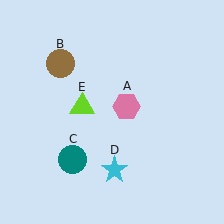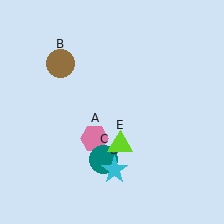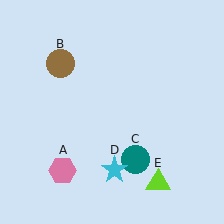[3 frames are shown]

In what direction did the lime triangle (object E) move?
The lime triangle (object E) moved down and to the right.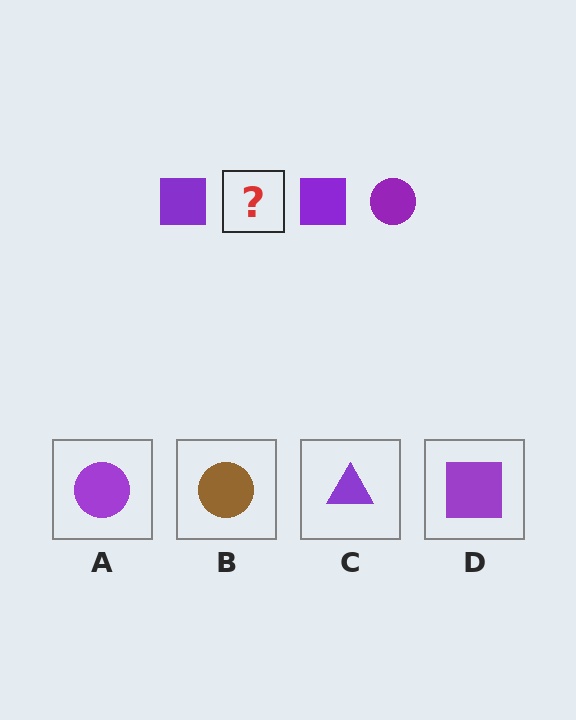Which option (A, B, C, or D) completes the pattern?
A.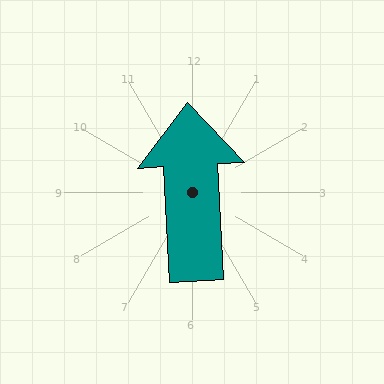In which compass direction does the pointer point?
North.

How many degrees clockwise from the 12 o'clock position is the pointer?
Approximately 357 degrees.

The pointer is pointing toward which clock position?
Roughly 12 o'clock.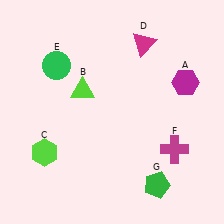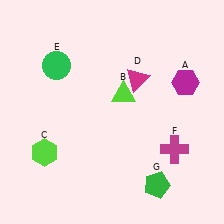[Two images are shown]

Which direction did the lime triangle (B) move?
The lime triangle (B) moved right.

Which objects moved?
The objects that moved are: the lime triangle (B), the magenta triangle (D).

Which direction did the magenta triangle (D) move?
The magenta triangle (D) moved down.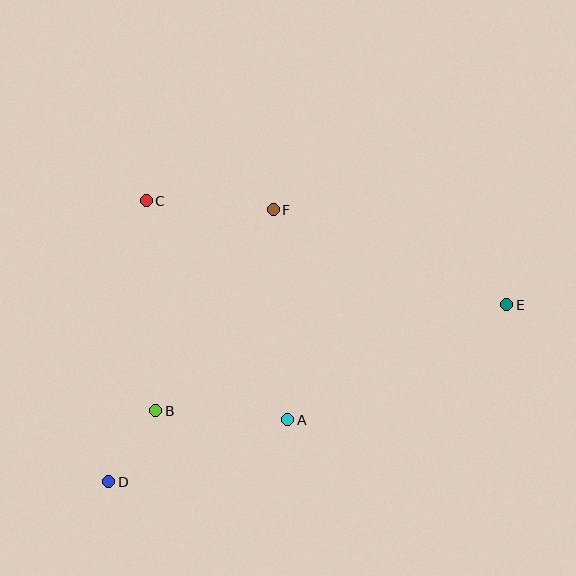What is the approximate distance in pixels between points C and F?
The distance between C and F is approximately 127 pixels.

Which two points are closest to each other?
Points B and D are closest to each other.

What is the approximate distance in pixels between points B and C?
The distance between B and C is approximately 210 pixels.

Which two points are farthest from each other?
Points D and E are farthest from each other.